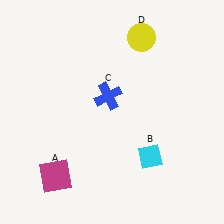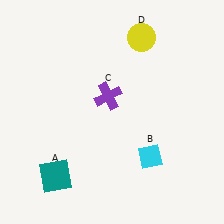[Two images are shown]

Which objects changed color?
A changed from magenta to teal. C changed from blue to purple.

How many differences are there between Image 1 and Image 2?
There are 2 differences between the two images.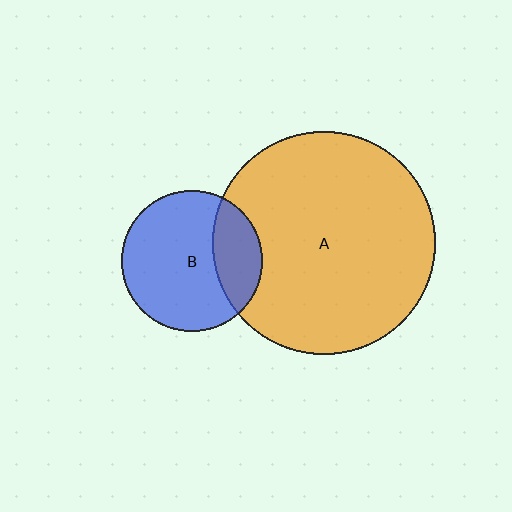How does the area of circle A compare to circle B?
Approximately 2.5 times.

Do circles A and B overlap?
Yes.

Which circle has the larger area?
Circle A (orange).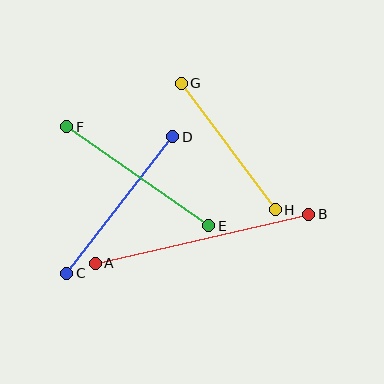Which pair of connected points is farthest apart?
Points A and B are farthest apart.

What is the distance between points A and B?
The distance is approximately 219 pixels.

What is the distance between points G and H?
The distance is approximately 158 pixels.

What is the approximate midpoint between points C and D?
The midpoint is at approximately (120, 205) pixels.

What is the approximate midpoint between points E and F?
The midpoint is at approximately (138, 176) pixels.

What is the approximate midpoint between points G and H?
The midpoint is at approximately (228, 147) pixels.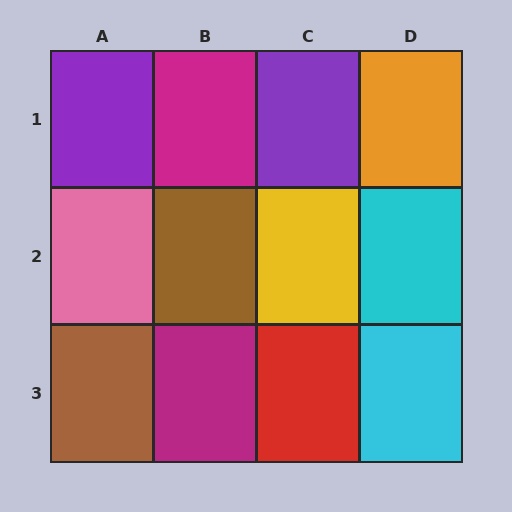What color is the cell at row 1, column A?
Purple.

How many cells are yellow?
1 cell is yellow.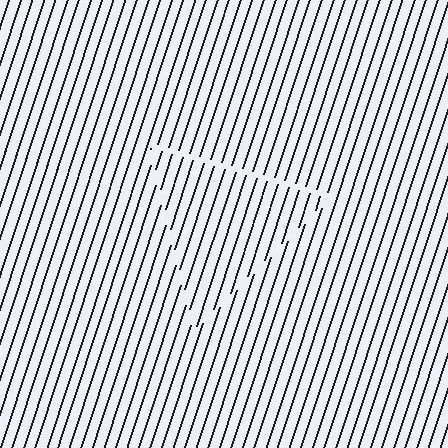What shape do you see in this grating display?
An illusory triangle. The interior of the shape contains the same grating, shifted by half a period — the contour is defined by the phase discontinuity where line-ends from the inner and outer gratings abut.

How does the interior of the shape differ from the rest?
The interior of the shape contains the same grating, shifted by half a period — the contour is defined by the phase discontinuity where line-ends from the inner and outer gratings abut.